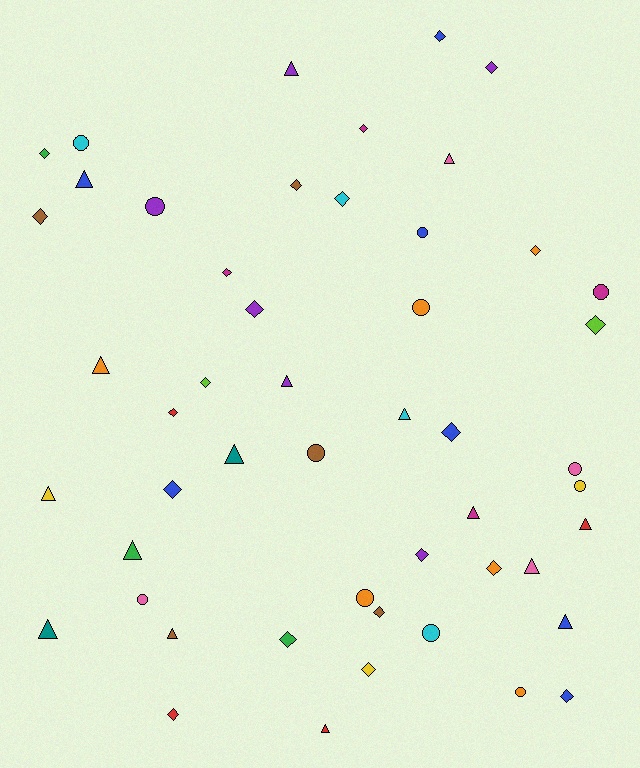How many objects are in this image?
There are 50 objects.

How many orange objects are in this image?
There are 6 orange objects.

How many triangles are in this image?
There are 16 triangles.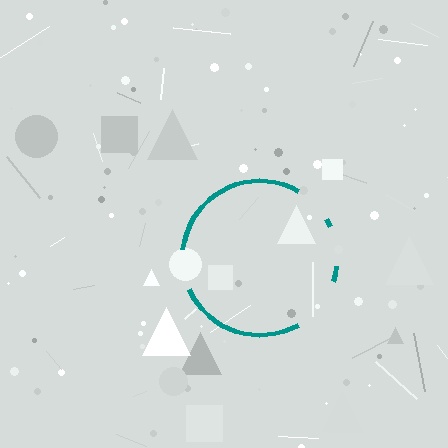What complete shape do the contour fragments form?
The contour fragments form a circle.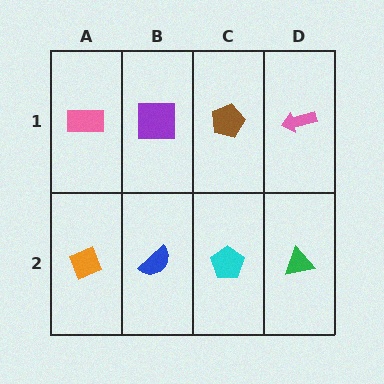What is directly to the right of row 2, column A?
A blue semicircle.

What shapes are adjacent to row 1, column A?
An orange diamond (row 2, column A), a purple square (row 1, column B).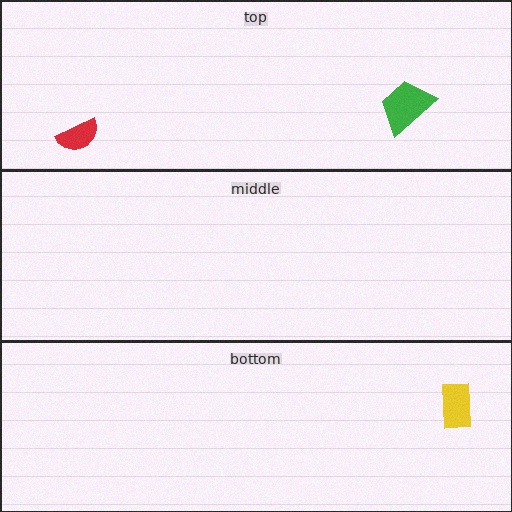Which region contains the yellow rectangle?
The bottom region.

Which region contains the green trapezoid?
The top region.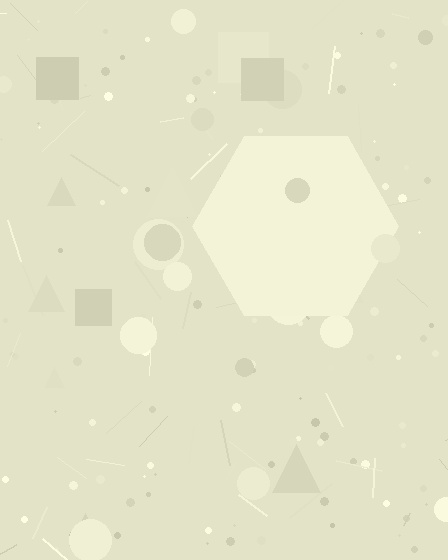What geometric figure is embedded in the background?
A hexagon is embedded in the background.